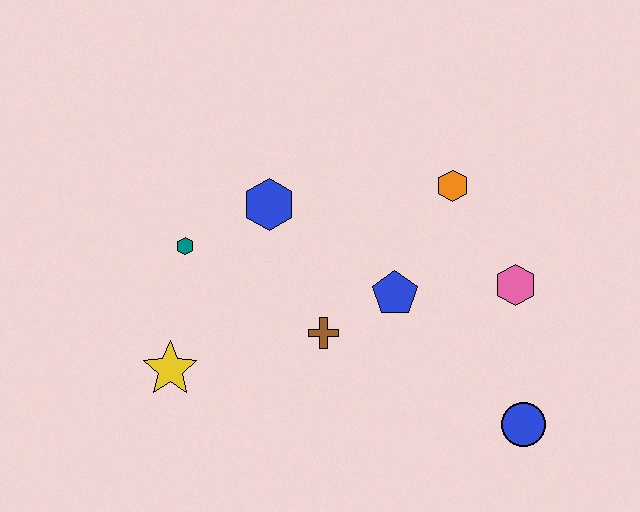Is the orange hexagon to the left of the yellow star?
No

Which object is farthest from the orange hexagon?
The yellow star is farthest from the orange hexagon.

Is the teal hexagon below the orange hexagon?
Yes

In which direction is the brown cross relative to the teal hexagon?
The brown cross is to the right of the teal hexagon.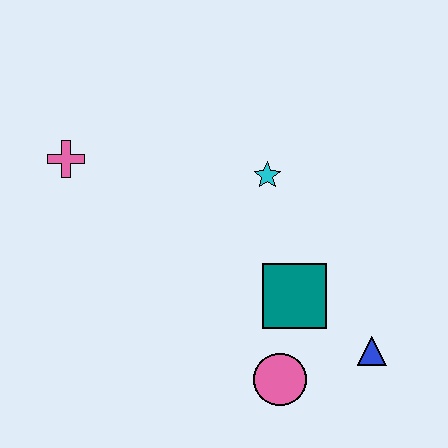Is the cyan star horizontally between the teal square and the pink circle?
No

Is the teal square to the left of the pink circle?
No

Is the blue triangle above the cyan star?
No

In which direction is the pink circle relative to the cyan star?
The pink circle is below the cyan star.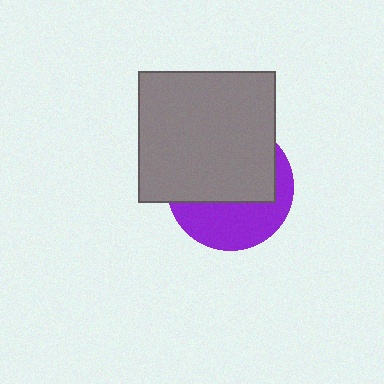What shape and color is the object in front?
The object in front is a gray rectangle.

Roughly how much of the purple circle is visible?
A small part of it is visible (roughly 41%).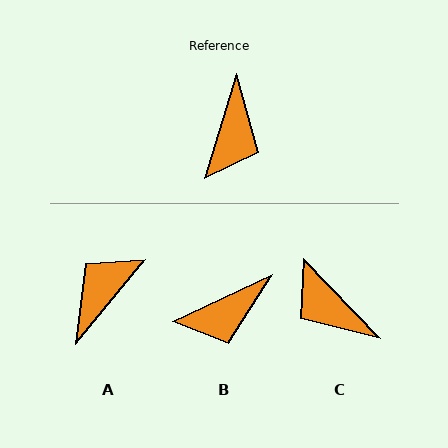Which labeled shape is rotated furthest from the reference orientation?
A, about 157 degrees away.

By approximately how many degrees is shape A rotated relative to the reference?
Approximately 157 degrees counter-clockwise.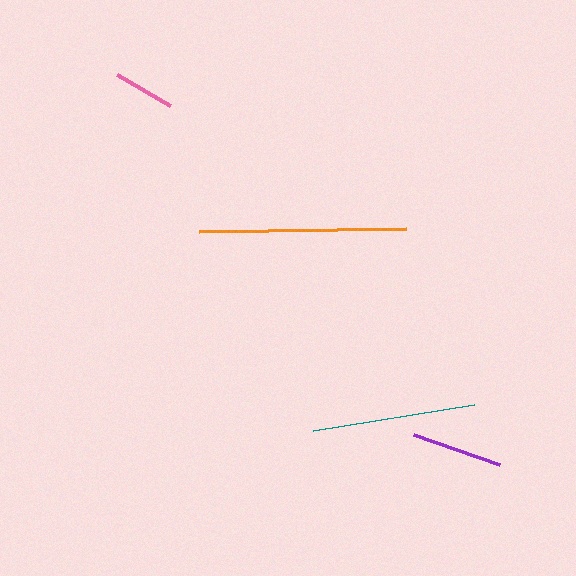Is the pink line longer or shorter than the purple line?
The purple line is longer than the pink line.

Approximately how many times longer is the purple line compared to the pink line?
The purple line is approximately 1.5 times the length of the pink line.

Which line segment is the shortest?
The pink line is the shortest at approximately 61 pixels.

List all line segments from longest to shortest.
From longest to shortest: orange, teal, purple, pink.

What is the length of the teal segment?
The teal segment is approximately 163 pixels long.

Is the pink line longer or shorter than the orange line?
The orange line is longer than the pink line.